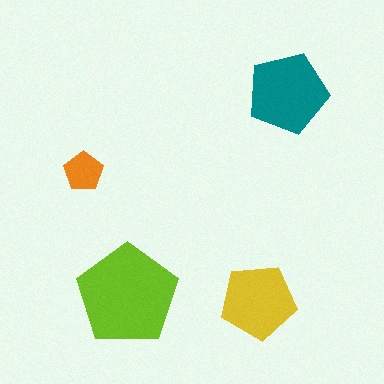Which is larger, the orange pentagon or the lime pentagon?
The lime one.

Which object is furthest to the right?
The teal pentagon is rightmost.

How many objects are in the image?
There are 4 objects in the image.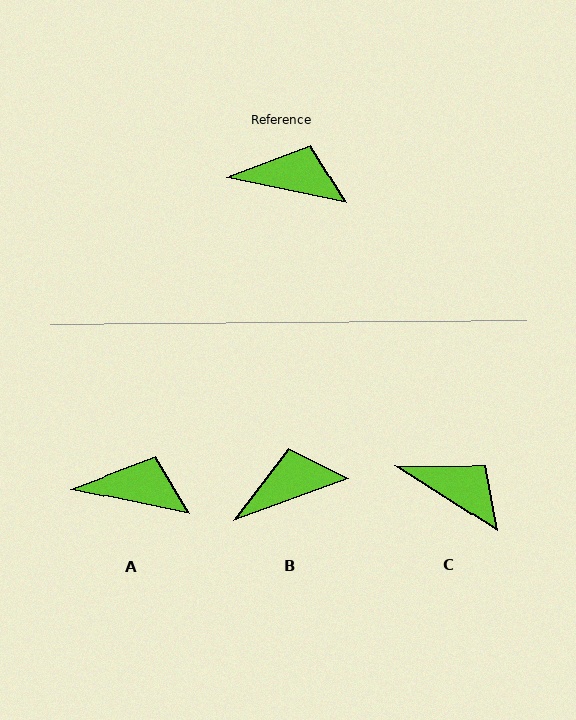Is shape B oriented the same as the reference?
No, it is off by about 32 degrees.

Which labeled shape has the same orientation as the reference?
A.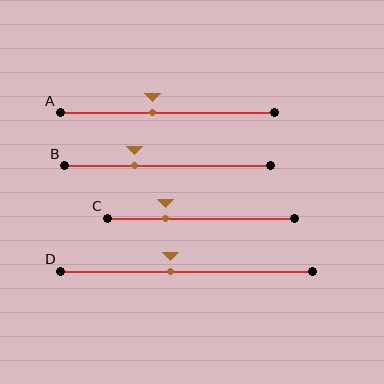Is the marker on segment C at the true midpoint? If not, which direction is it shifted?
No, the marker on segment C is shifted to the left by about 19% of the segment length.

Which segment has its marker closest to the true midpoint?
Segment D has its marker closest to the true midpoint.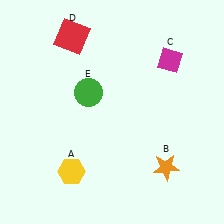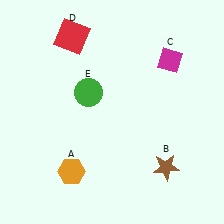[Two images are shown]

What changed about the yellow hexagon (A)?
In Image 1, A is yellow. In Image 2, it changed to orange.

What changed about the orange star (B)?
In Image 1, B is orange. In Image 2, it changed to brown.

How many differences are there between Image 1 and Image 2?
There are 2 differences between the two images.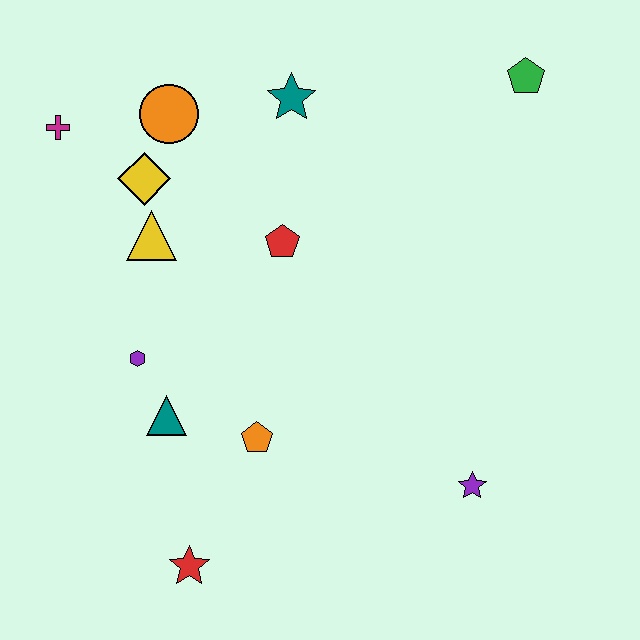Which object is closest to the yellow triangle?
The yellow diamond is closest to the yellow triangle.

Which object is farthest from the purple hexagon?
The green pentagon is farthest from the purple hexagon.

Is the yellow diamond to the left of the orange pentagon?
Yes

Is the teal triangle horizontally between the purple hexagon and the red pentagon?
Yes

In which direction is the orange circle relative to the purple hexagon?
The orange circle is above the purple hexagon.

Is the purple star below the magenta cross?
Yes